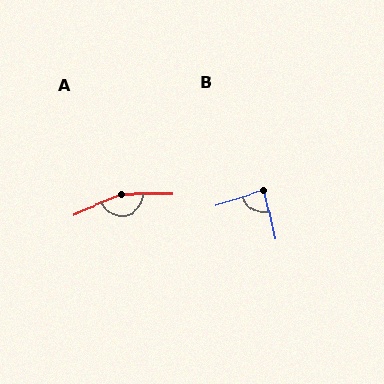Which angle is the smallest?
B, at approximately 86 degrees.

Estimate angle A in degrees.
Approximately 157 degrees.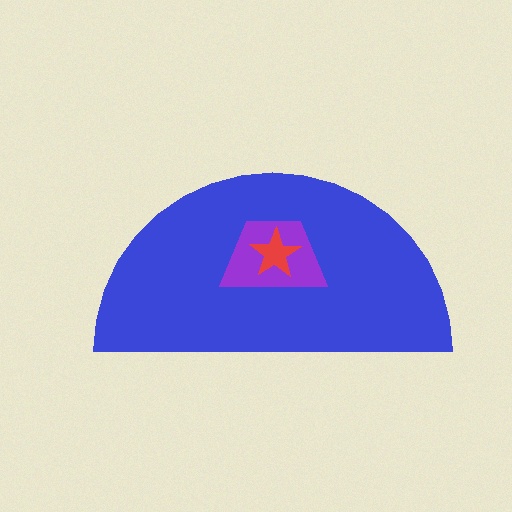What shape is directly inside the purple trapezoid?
The red star.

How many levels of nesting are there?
3.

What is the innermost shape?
The red star.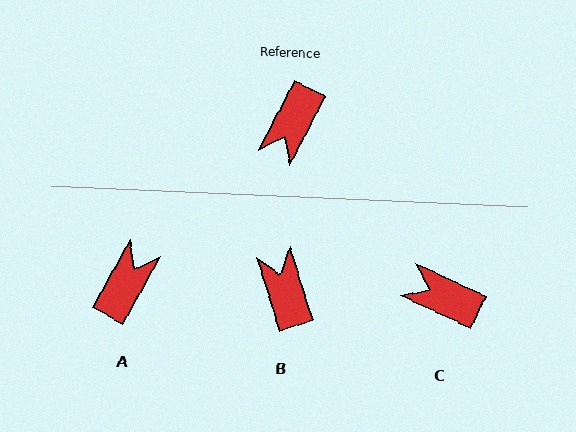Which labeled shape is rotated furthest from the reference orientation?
A, about 177 degrees away.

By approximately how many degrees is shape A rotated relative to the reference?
Approximately 177 degrees counter-clockwise.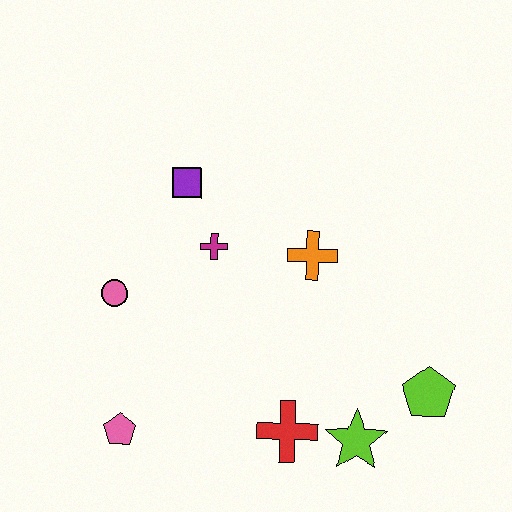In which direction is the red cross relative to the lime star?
The red cross is to the left of the lime star.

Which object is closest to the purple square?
The magenta cross is closest to the purple square.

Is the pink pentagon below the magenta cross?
Yes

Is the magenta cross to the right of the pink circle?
Yes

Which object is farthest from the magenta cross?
The lime pentagon is farthest from the magenta cross.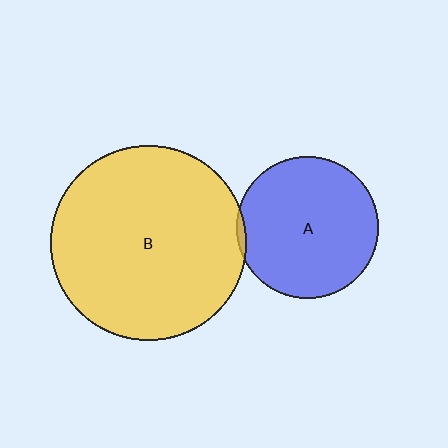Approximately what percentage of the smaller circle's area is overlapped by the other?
Approximately 5%.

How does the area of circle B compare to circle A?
Approximately 1.9 times.